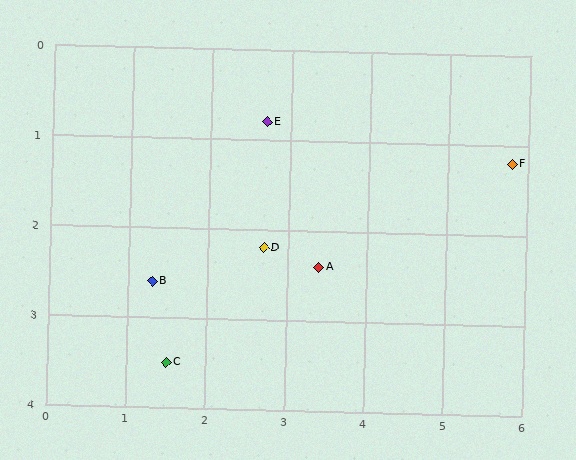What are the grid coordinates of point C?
Point C is at approximately (1.5, 3.5).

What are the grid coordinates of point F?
Point F is at approximately (5.8, 1.2).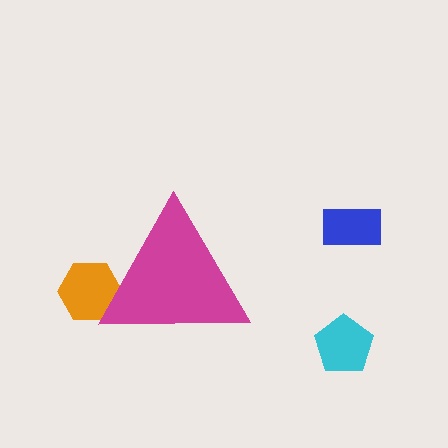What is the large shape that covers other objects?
A magenta triangle.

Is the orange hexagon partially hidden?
Yes, the orange hexagon is partially hidden behind the magenta triangle.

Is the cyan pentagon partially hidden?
No, the cyan pentagon is fully visible.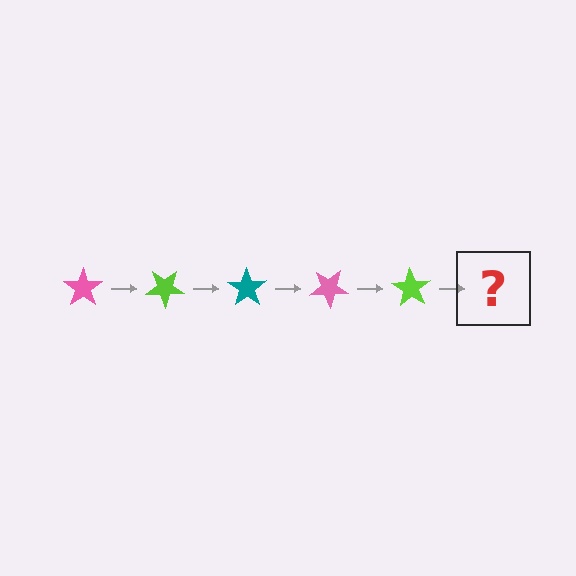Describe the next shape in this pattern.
It should be a teal star, rotated 175 degrees from the start.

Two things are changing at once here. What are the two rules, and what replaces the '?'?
The two rules are that it rotates 35 degrees each step and the color cycles through pink, lime, and teal. The '?' should be a teal star, rotated 175 degrees from the start.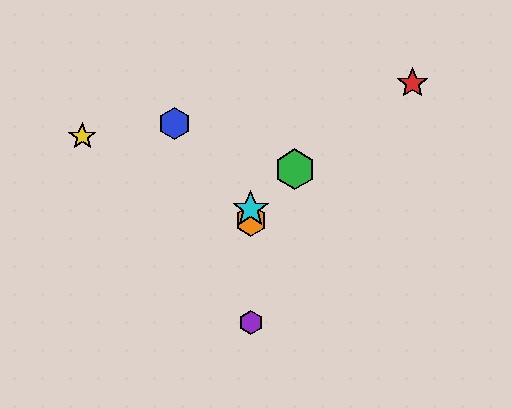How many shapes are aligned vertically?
3 shapes (the purple hexagon, the orange hexagon, the cyan star) are aligned vertically.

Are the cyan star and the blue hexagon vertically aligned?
No, the cyan star is at x≈251 and the blue hexagon is at x≈175.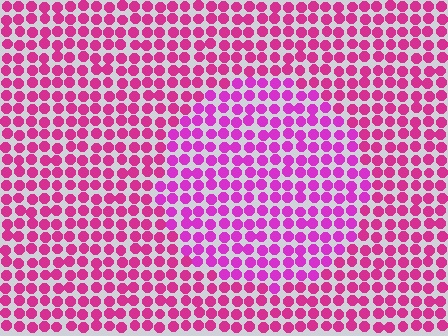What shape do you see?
I see a circle.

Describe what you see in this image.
The image is filled with small magenta elements in a uniform arrangement. A circle-shaped region is visible where the elements are tinted to a slightly different hue, forming a subtle color boundary.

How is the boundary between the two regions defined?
The boundary is defined purely by a slight shift in hue (about 21 degrees). Spacing, size, and orientation are identical on both sides.